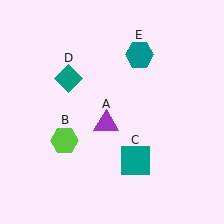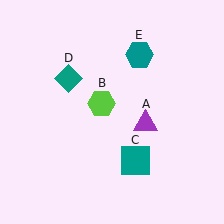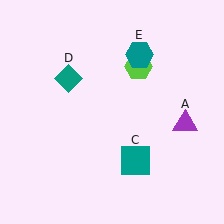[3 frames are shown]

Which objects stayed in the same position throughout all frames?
Teal square (object C) and teal diamond (object D) and teal hexagon (object E) remained stationary.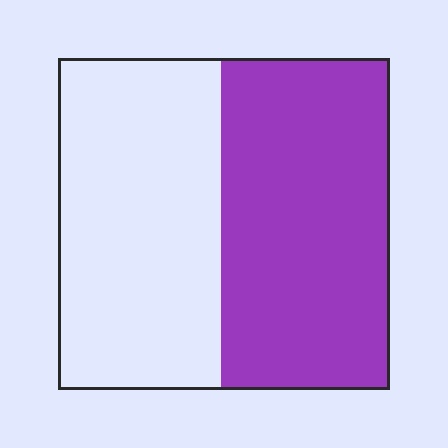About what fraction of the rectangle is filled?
About one half (1/2).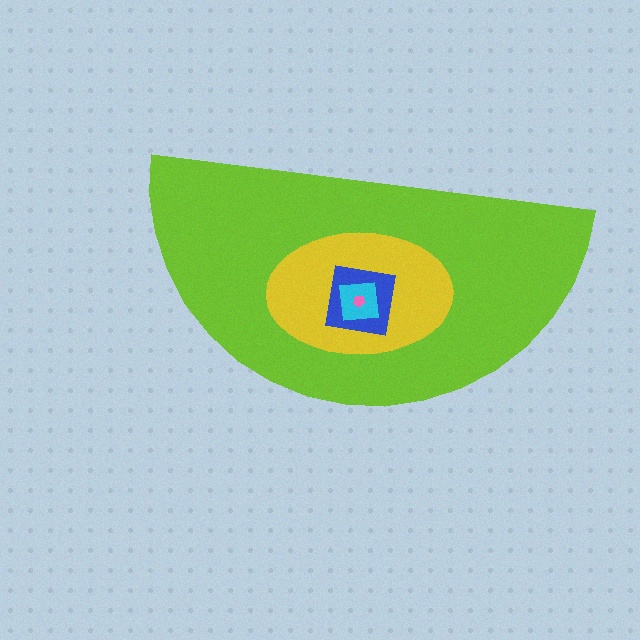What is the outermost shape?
The lime semicircle.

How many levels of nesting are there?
5.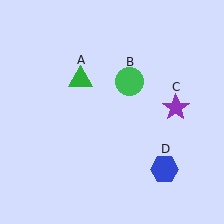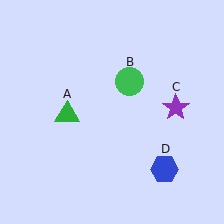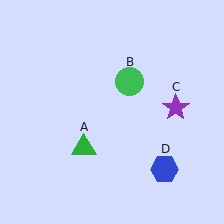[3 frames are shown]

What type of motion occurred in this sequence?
The green triangle (object A) rotated counterclockwise around the center of the scene.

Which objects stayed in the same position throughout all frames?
Green circle (object B) and purple star (object C) and blue hexagon (object D) remained stationary.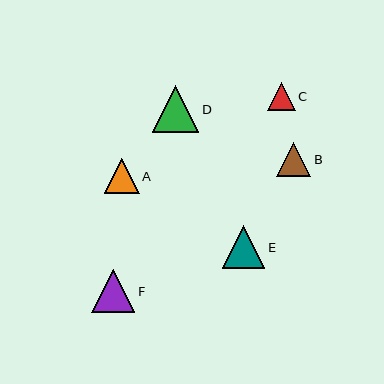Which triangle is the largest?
Triangle D is the largest with a size of approximately 46 pixels.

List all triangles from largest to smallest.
From largest to smallest: D, F, E, A, B, C.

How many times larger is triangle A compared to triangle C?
Triangle A is approximately 1.2 times the size of triangle C.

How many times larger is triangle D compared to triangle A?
Triangle D is approximately 1.3 times the size of triangle A.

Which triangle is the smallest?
Triangle C is the smallest with a size of approximately 28 pixels.